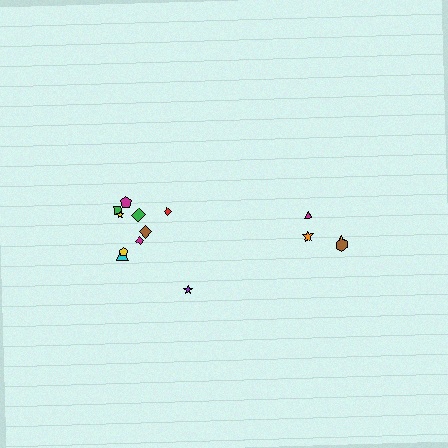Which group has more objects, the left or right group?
The left group.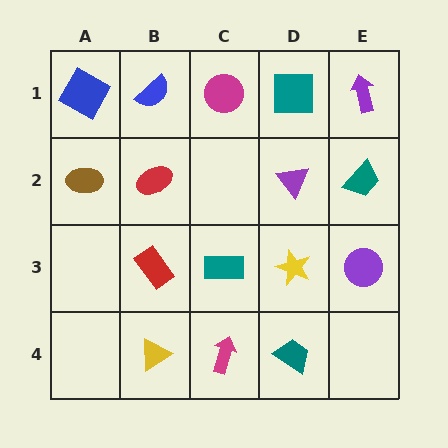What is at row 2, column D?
A purple triangle.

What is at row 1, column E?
A purple arrow.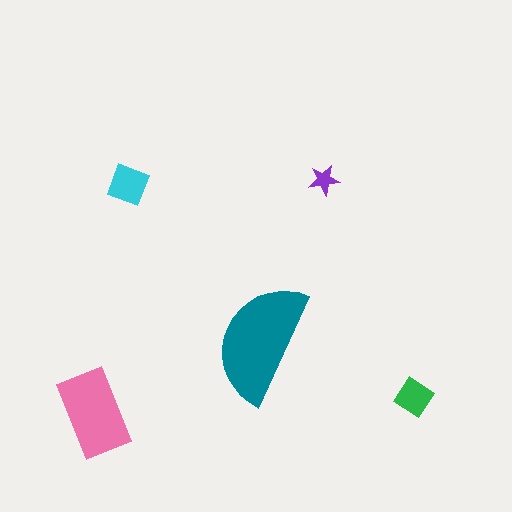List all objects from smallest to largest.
The purple star, the green diamond, the cyan diamond, the pink rectangle, the teal semicircle.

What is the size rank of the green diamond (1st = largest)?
4th.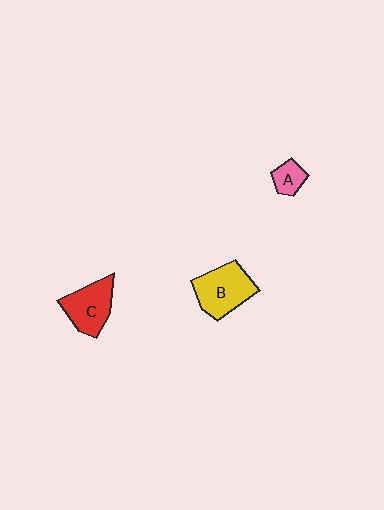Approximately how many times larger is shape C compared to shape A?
Approximately 2.3 times.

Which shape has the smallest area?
Shape A (pink).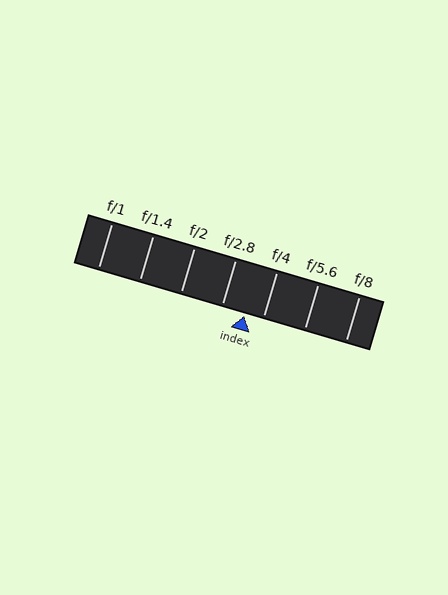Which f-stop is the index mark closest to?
The index mark is closest to f/4.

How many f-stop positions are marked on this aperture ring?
There are 7 f-stop positions marked.